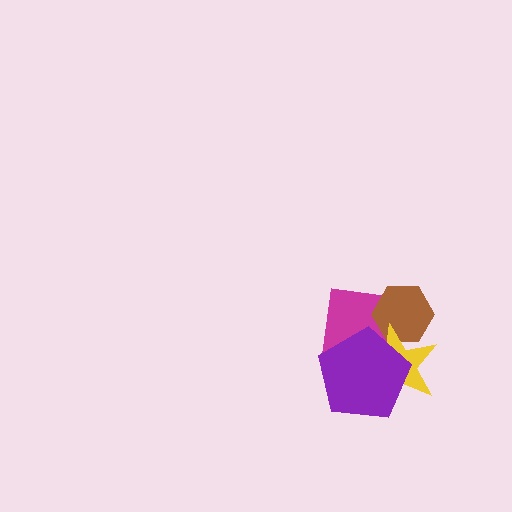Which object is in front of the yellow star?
The purple pentagon is in front of the yellow star.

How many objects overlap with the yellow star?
3 objects overlap with the yellow star.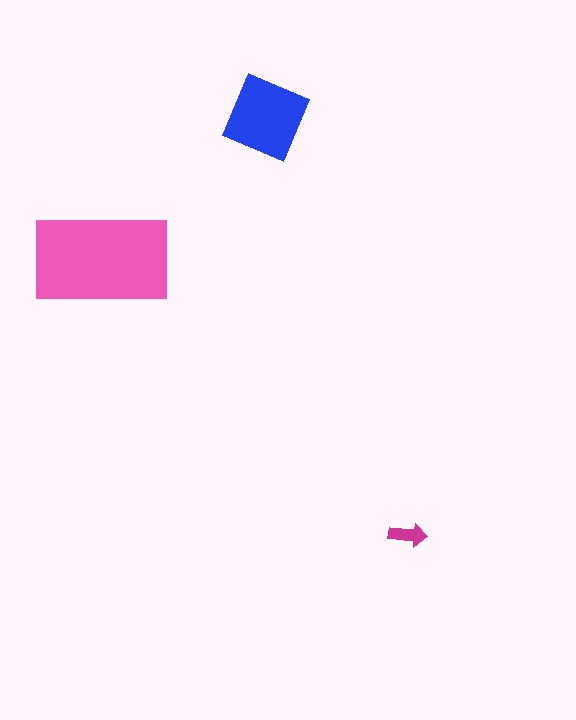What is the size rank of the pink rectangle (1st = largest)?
1st.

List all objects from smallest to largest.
The magenta arrow, the blue diamond, the pink rectangle.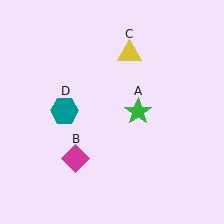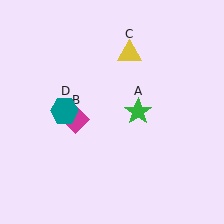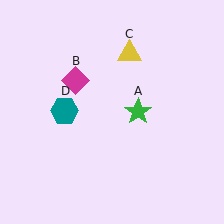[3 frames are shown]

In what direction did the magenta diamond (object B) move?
The magenta diamond (object B) moved up.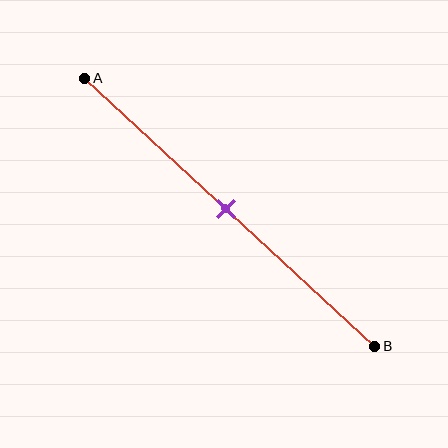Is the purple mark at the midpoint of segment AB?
Yes, the mark is approximately at the midpoint.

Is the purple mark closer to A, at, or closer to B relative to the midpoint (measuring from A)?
The purple mark is approximately at the midpoint of segment AB.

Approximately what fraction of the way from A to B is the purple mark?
The purple mark is approximately 50% of the way from A to B.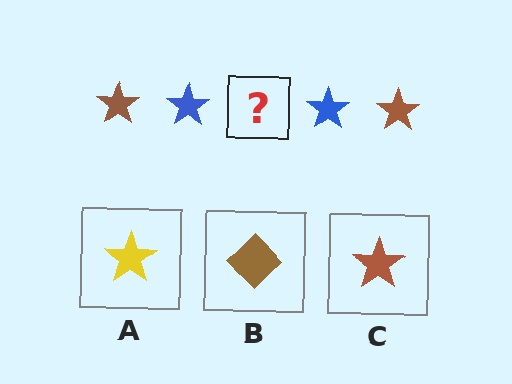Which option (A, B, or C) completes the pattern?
C.